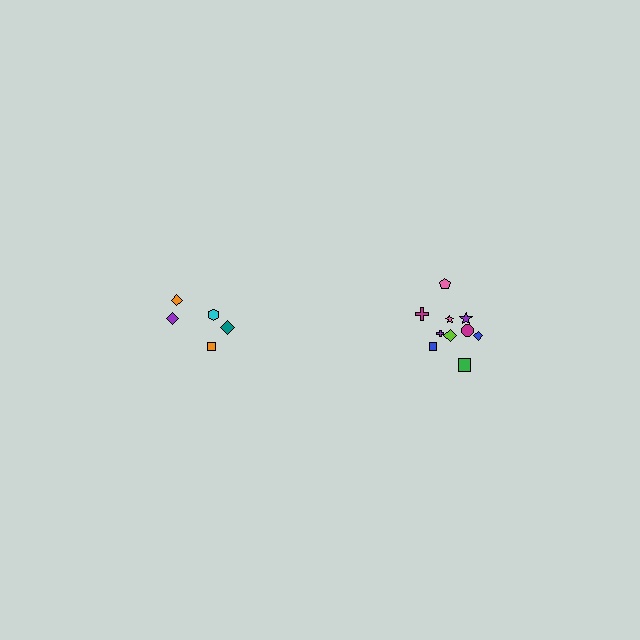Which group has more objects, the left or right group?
The right group.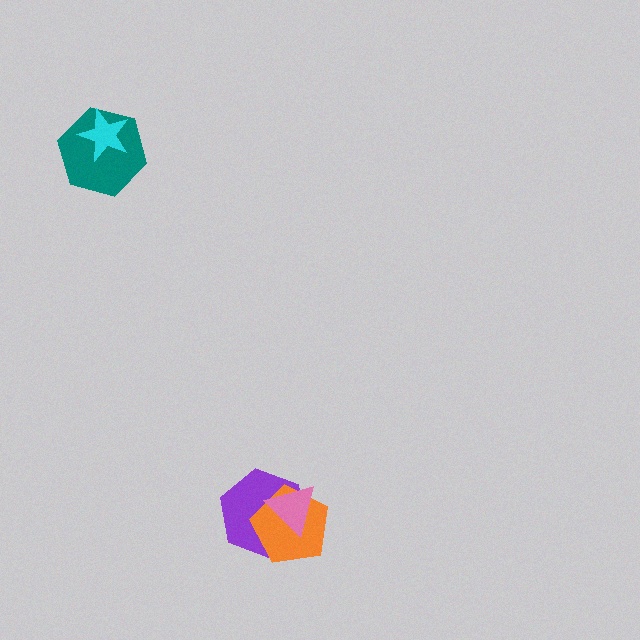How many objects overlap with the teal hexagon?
1 object overlaps with the teal hexagon.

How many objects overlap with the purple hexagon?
2 objects overlap with the purple hexagon.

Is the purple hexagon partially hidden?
Yes, it is partially covered by another shape.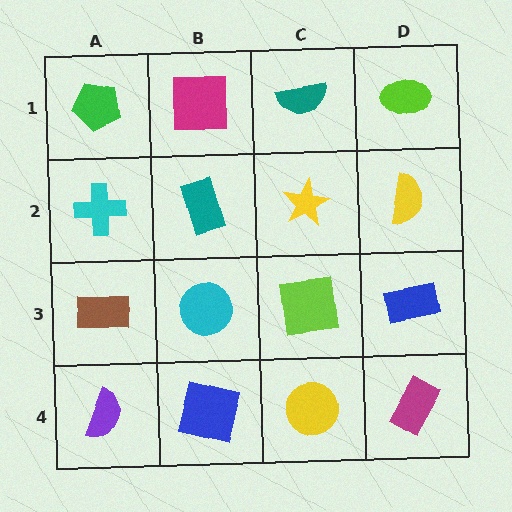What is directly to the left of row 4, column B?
A purple semicircle.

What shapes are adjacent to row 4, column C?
A lime square (row 3, column C), a blue square (row 4, column B), a magenta rectangle (row 4, column D).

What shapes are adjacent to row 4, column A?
A brown rectangle (row 3, column A), a blue square (row 4, column B).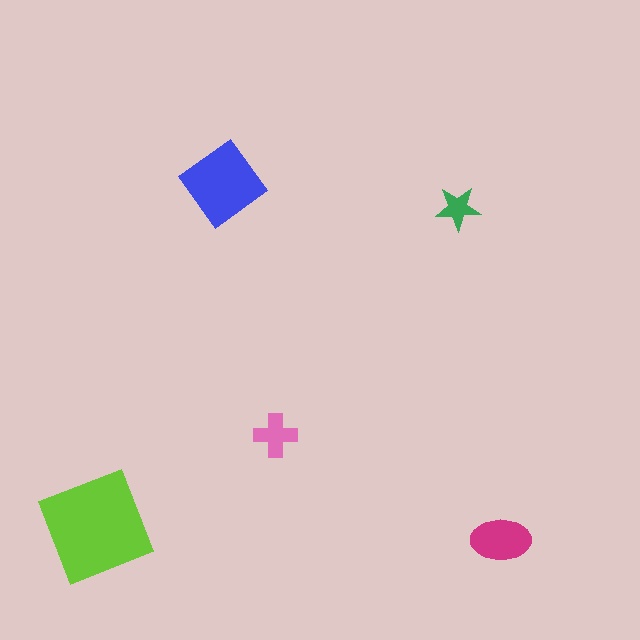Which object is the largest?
The lime square.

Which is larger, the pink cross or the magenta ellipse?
The magenta ellipse.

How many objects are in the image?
There are 5 objects in the image.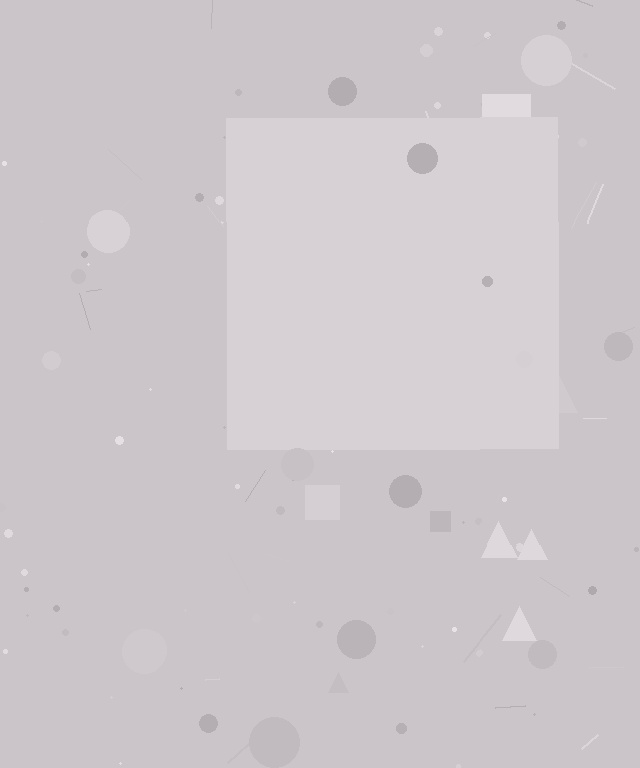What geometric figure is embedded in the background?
A square is embedded in the background.